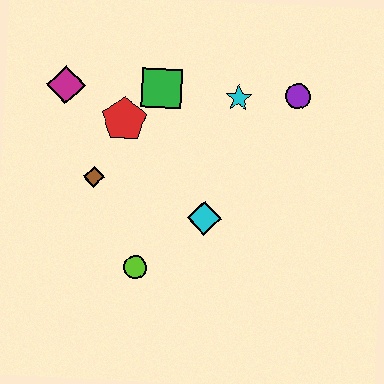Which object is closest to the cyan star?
The purple circle is closest to the cyan star.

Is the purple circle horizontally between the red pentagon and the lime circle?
No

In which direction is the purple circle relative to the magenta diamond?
The purple circle is to the right of the magenta diamond.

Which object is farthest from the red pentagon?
The purple circle is farthest from the red pentagon.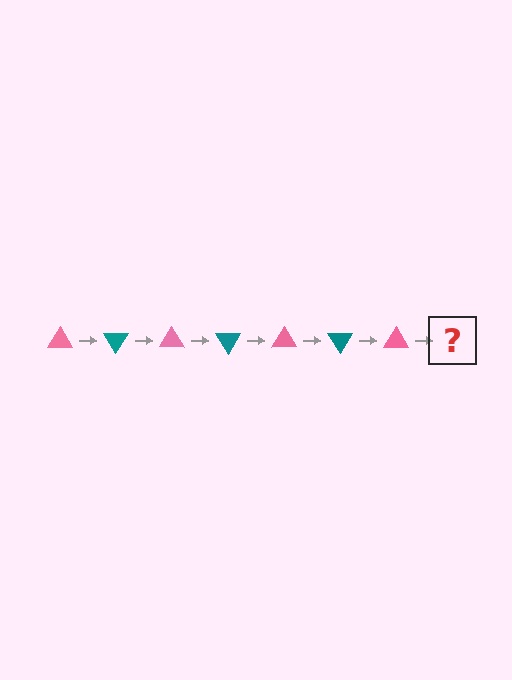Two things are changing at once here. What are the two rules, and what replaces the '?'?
The two rules are that it rotates 60 degrees each step and the color cycles through pink and teal. The '?' should be a teal triangle, rotated 420 degrees from the start.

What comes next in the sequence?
The next element should be a teal triangle, rotated 420 degrees from the start.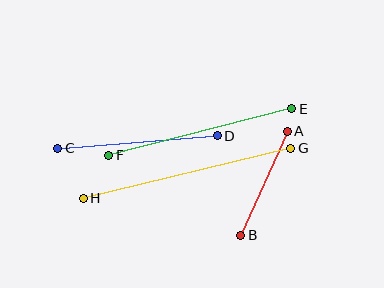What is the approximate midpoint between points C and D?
The midpoint is at approximately (138, 142) pixels.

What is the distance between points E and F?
The distance is approximately 189 pixels.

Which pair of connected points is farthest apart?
Points G and H are farthest apart.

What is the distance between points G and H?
The distance is approximately 213 pixels.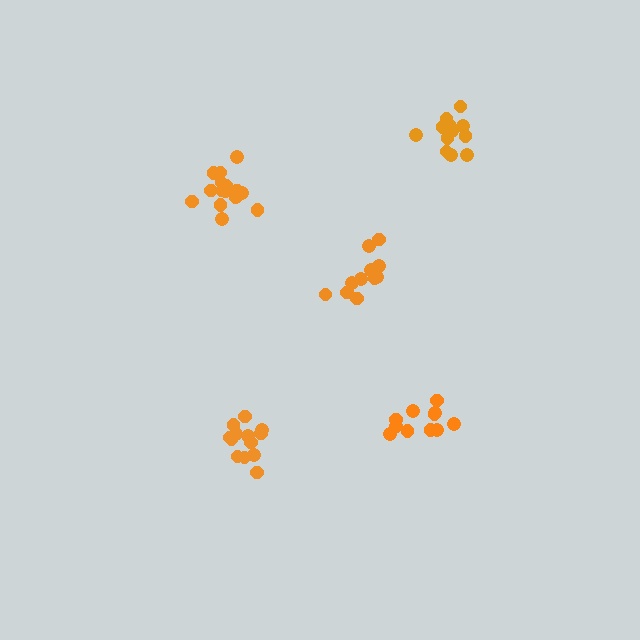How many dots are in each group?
Group 1: 11 dots, Group 2: 13 dots, Group 3: 16 dots, Group 4: 11 dots, Group 5: 13 dots (64 total).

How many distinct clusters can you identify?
There are 5 distinct clusters.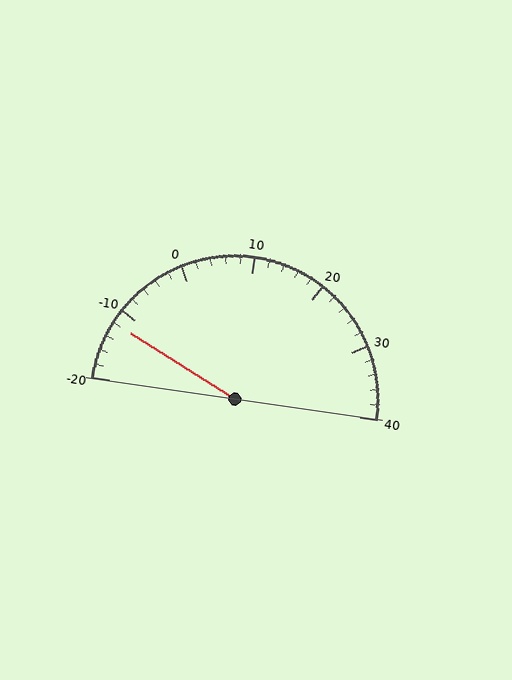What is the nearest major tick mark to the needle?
The nearest major tick mark is -10.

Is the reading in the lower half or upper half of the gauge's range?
The reading is in the lower half of the range (-20 to 40).